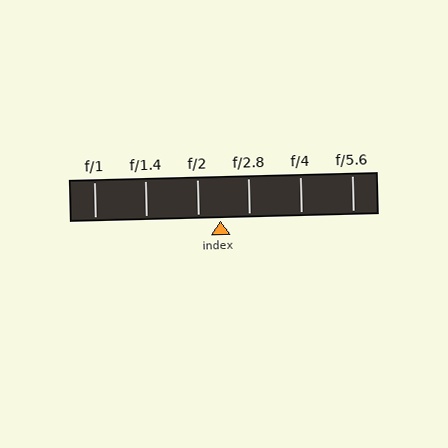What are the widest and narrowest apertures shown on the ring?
The widest aperture shown is f/1 and the narrowest is f/5.6.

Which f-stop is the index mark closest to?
The index mark is closest to f/2.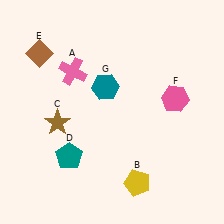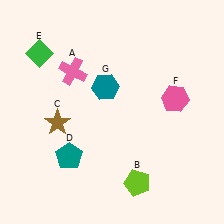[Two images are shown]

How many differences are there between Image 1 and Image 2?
There are 2 differences between the two images.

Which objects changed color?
B changed from yellow to lime. E changed from brown to green.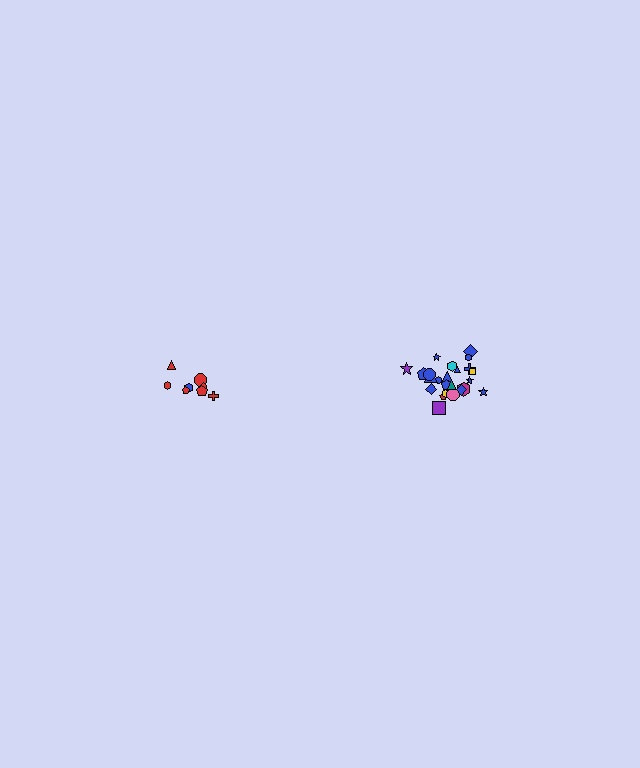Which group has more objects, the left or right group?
The right group.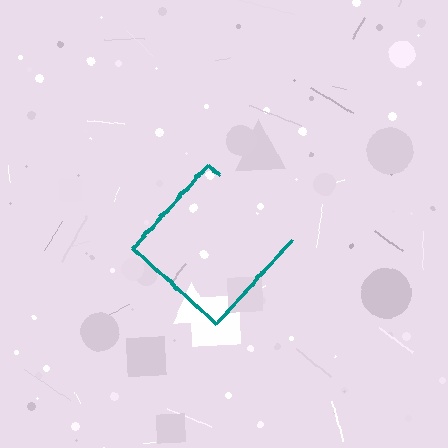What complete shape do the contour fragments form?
The contour fragments form a diamond.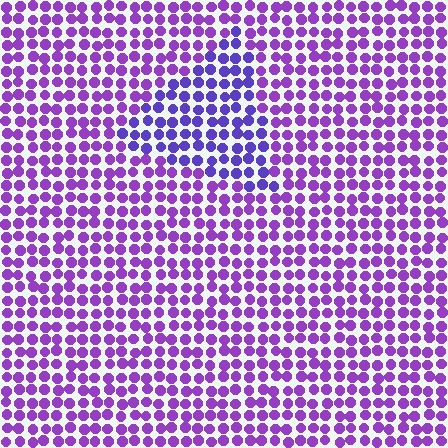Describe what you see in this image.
The image is filled with small purple elements in a uniform arrangement. A triangle-shaped region is visible where the elements are tinted to a slightly different hue, forming a subtle color boundary.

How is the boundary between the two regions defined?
The boundary is defined purely by a slight shift in hue (about 26 degrees). Spacing, size, and orientation are identical on both sides.